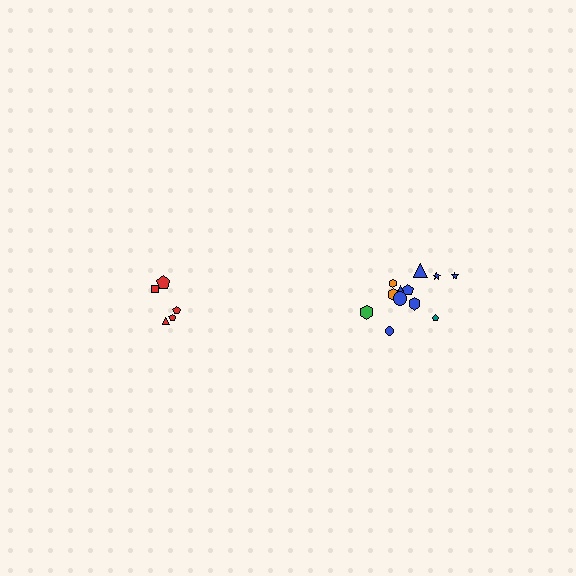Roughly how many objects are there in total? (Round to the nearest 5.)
Roughly 15 objects in total.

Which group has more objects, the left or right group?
The right group.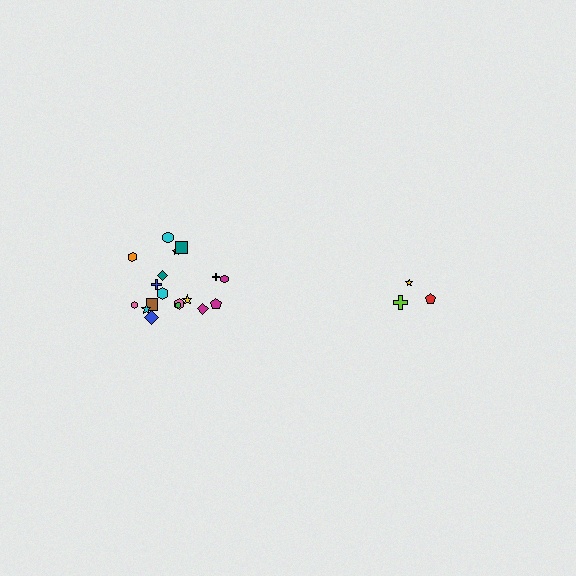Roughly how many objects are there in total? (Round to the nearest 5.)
Roughly 20 objects in total.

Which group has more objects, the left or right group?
The left group.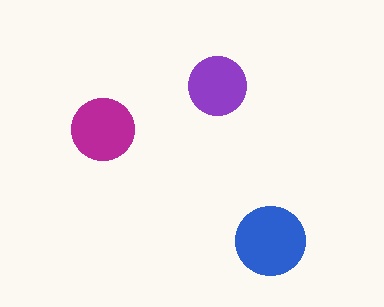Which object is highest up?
The purple circle is topmost.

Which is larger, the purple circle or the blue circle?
The blue one.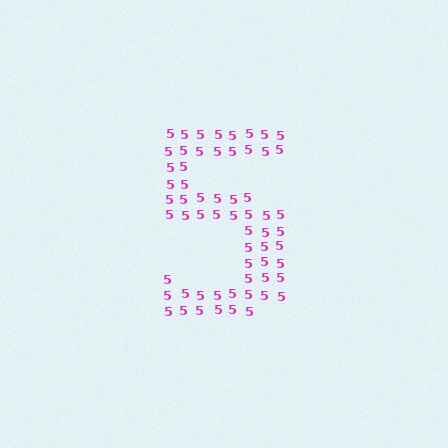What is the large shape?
The large shape is the digit 5.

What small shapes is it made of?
It is made of small digit 5's.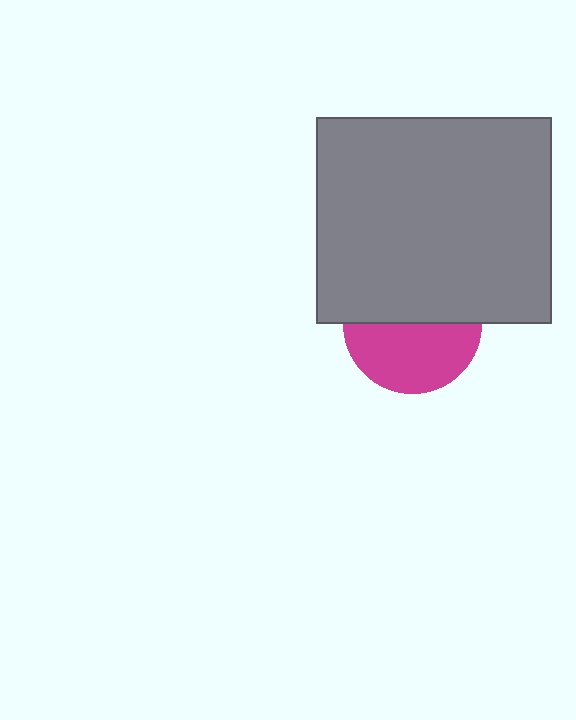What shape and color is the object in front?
The object in front is a gray rectangle.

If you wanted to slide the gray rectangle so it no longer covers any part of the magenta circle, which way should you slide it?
Slide it up — that is the most direct way to separate the two shapes.